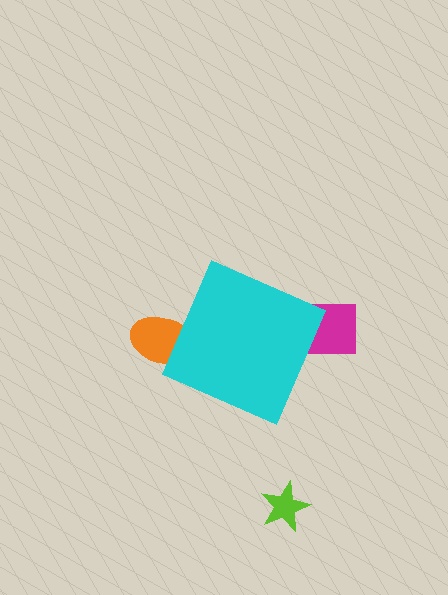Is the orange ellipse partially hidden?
Yes, the orange ellipse is partially hidden behind the cyan diamond.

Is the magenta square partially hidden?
Yes, the magenta square is partially hidden behind the cyan diamond.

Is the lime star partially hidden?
No, the lime star is fully visible.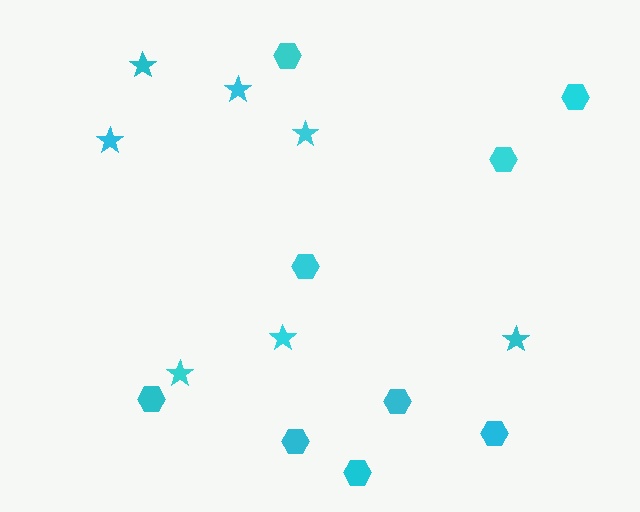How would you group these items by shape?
There are 2 groups: one group of stars (7) and one group of hexagons (9).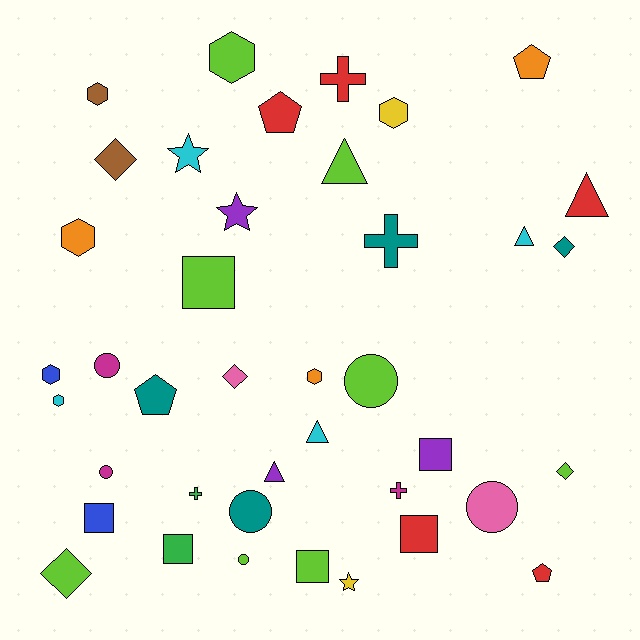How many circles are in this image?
There are 6 circles.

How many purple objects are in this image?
There are 3 purple objects.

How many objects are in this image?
There are 40 objects.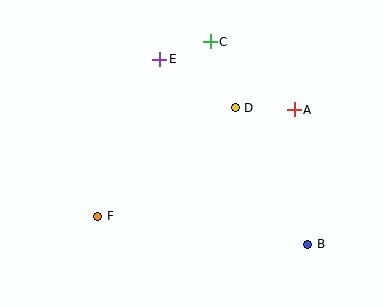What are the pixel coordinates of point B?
Point B is at (308, 244).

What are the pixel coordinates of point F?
Point F is at (98, 216).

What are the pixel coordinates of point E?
Point E is at (160, 59).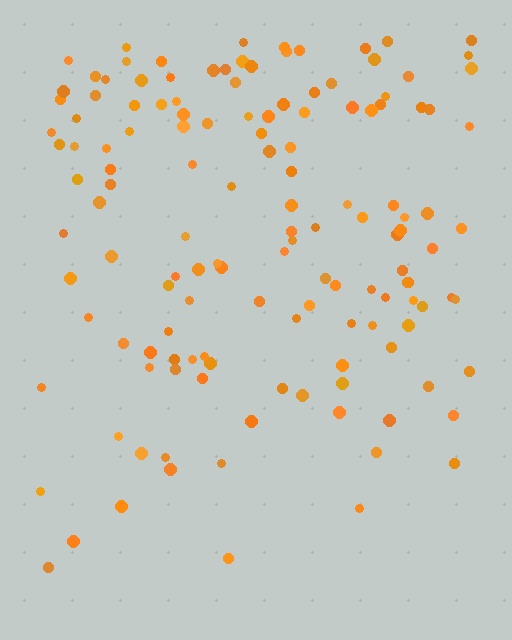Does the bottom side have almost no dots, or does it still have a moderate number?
Still a moderate number, just noticeably fewer than the top.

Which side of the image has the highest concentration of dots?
The top.